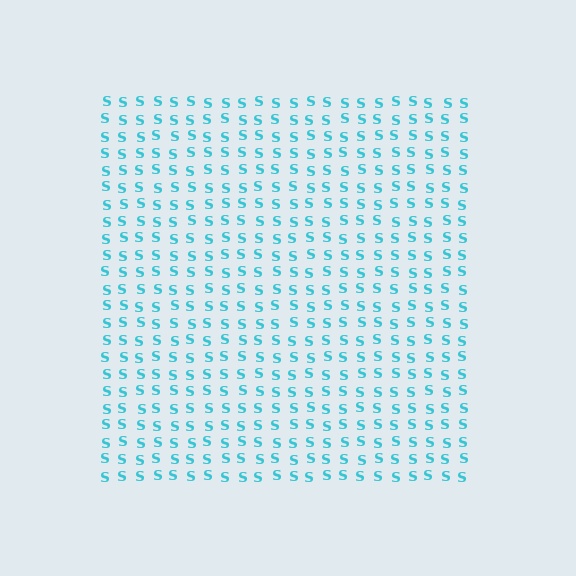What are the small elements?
The small elements are letter S's.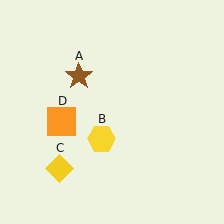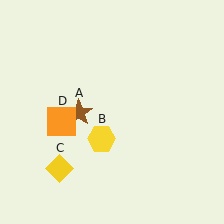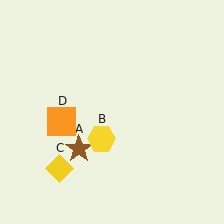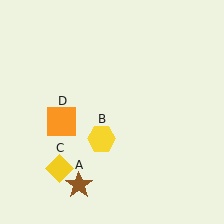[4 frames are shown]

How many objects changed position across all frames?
1 object changed position: brown star (object A).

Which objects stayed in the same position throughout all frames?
Yellow hexagon (object B) and yellow diamond (object C) and orange square (object D) remained stationary.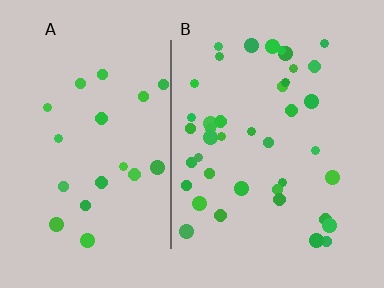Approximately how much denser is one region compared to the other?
Approximately 2.0× — region B over region A.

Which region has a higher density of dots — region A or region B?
B (the right).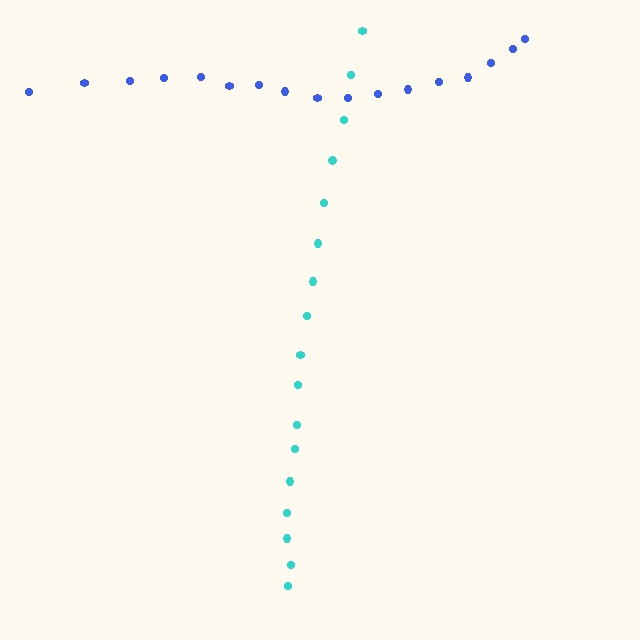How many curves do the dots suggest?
There are 2 distinct paths.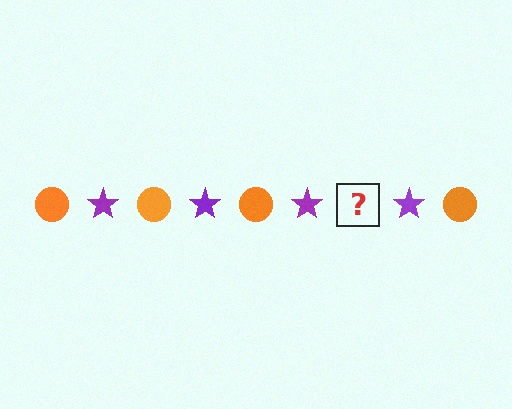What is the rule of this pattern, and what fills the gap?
The rule is that the pattern alternates between orange circle and purple star. The gap should be filled with an orange circle.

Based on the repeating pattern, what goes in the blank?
The blank should be an orange circle.